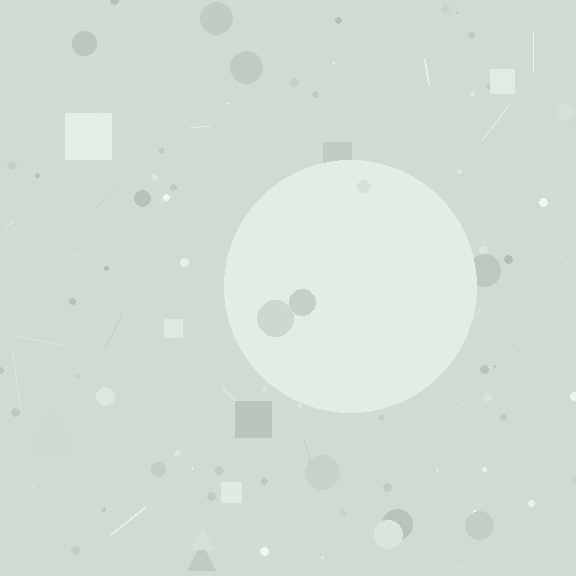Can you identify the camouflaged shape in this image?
The camouflaged shape is a circle.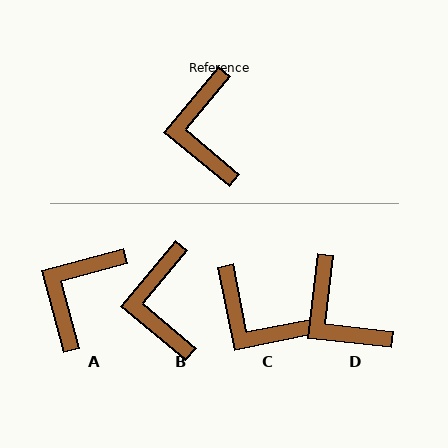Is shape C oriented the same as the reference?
No, it is off by about 51 degrees.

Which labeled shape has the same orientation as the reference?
B.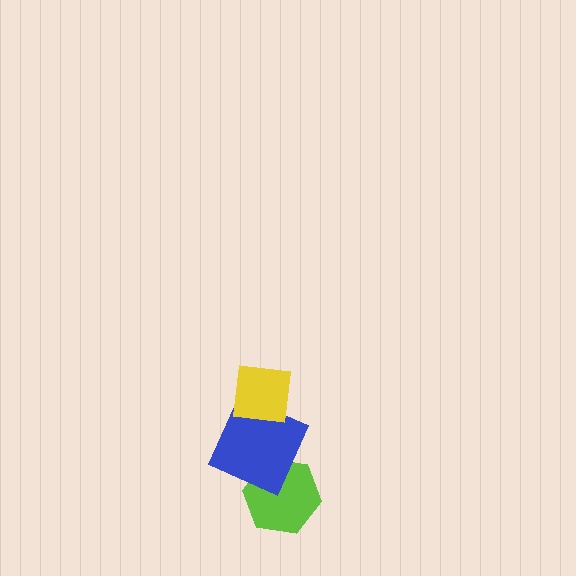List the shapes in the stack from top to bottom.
From top to bottom: the yellow square, the blue square, the lime hexagon.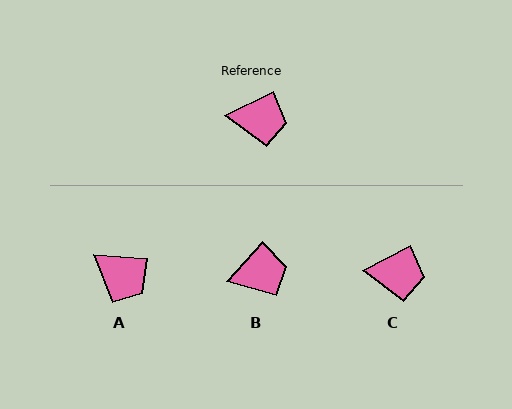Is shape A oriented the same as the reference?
No, it is off by about 32 degrees.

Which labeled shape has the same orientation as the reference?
C.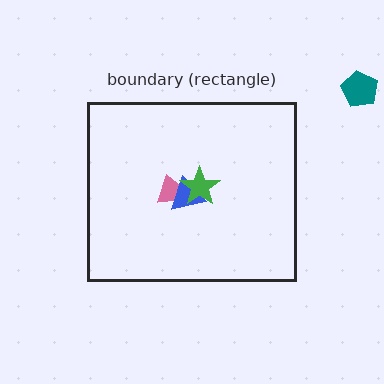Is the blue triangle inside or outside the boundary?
Inside.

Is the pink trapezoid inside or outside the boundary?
Inside.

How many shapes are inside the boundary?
3 inside, 1 outside.